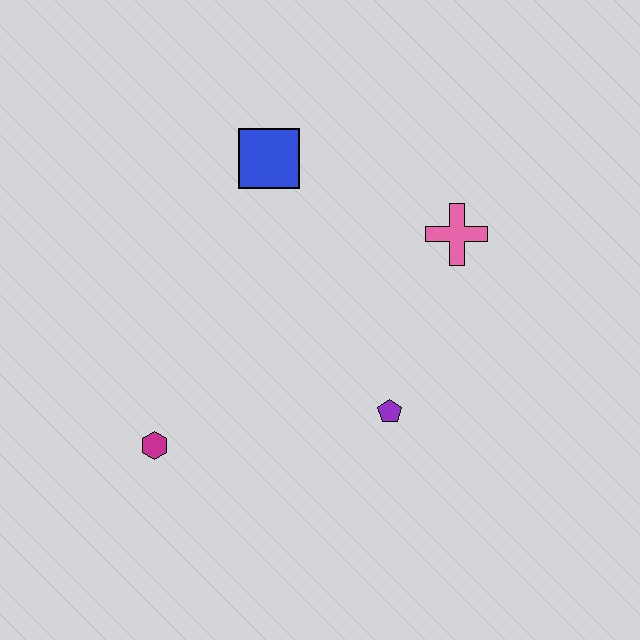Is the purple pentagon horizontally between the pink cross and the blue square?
Yes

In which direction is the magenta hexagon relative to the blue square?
The magenta hexagon is below the blue square.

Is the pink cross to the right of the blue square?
Yes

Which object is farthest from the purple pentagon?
The blue square is farthest from the purple pentagon.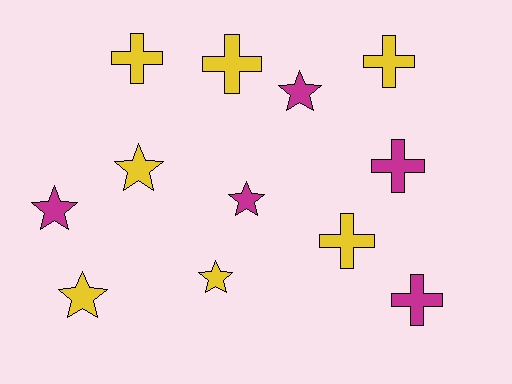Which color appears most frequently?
Yellow, with 7 objects.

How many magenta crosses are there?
There are 2 magenta crosses.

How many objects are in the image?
There are 12 objects.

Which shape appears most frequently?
Cross, with 6 objects.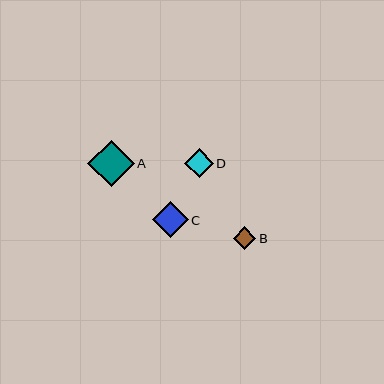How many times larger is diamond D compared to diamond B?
Diamond D is approximately 1.3 times the size of diamond B.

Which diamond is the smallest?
Diamond B is the smallest with a size of approximately 23 pixels.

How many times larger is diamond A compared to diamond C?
Diamond A is approximately 1.3 times the size of diamond C.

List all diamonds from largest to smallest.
From largest to smallest: A, C, D, B.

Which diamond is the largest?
Diamond A is the largest with a size of approximately 46 pixels.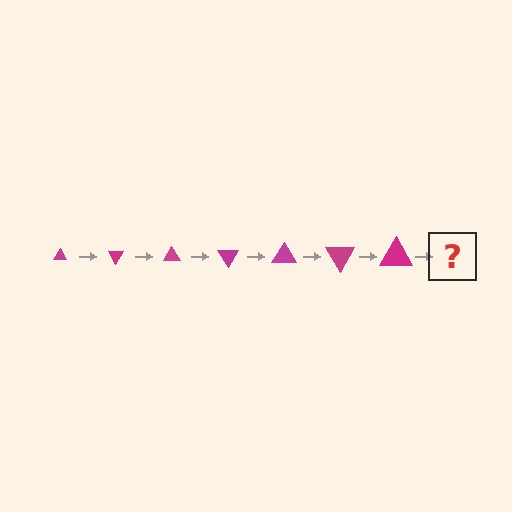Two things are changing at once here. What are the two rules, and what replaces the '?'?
The two rules are that the triangle grows larger each step and it rotates 60 degrees each step. The '?' should be a triangle, larger than the previous one and rotated 420 degrees from the start.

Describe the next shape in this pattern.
It should be a triangle, larger than the previous one and rotated 420 degrees from the start.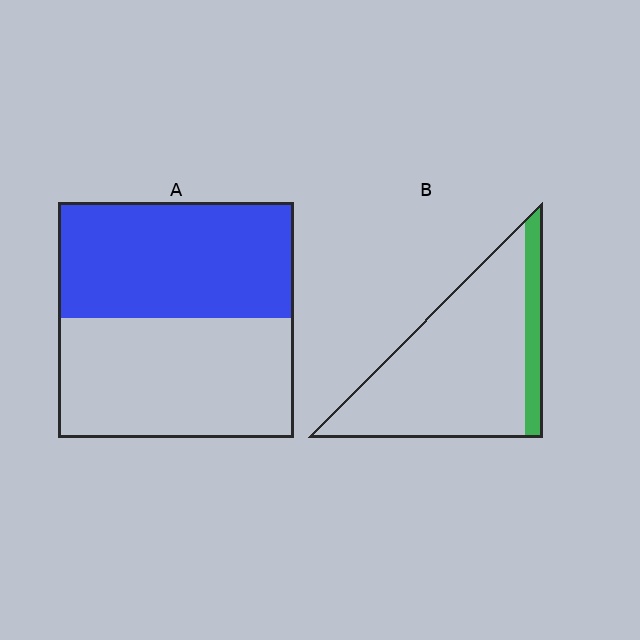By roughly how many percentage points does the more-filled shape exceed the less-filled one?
By roughly 35 percentage points (A over B).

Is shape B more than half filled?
No.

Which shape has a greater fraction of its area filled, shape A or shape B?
Shape A.